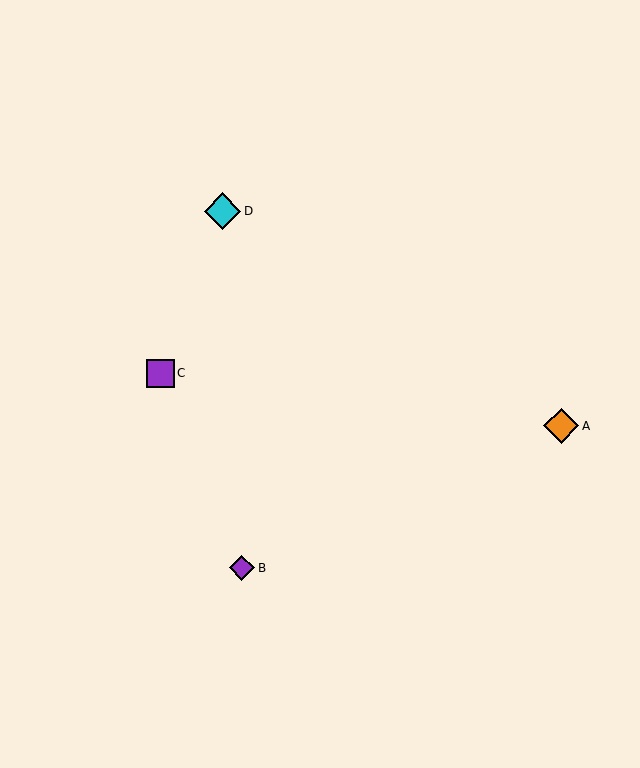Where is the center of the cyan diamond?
The center of the cyan diamond is at (222, 211).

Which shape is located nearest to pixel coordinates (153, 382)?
The purple square (labeled C) at (160, 373) is nearest to that location.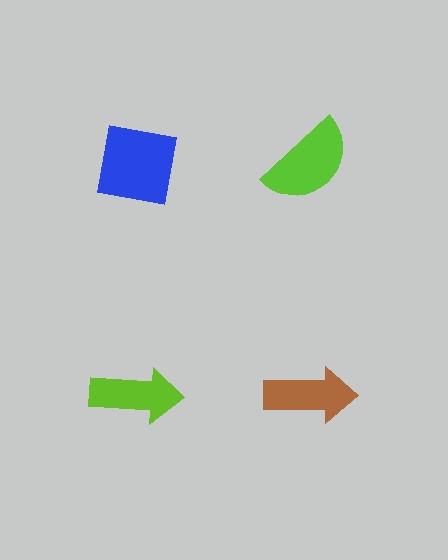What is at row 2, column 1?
A lime arrow.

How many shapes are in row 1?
2 shapes.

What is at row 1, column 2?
A lime semicircle.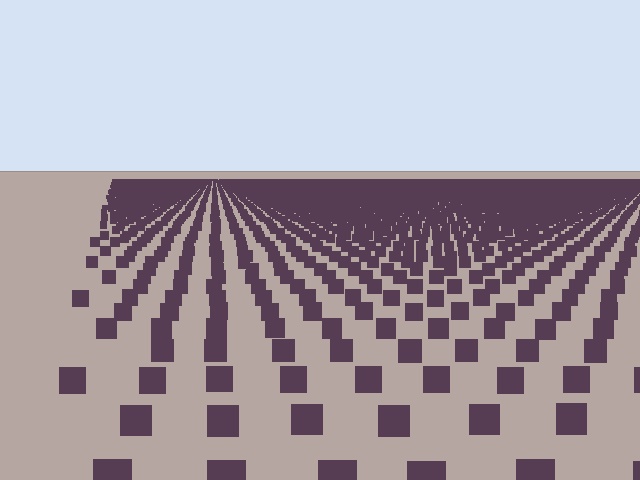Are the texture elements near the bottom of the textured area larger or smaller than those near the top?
Larger. Near the bottom, elements are closer to the viewer and appear at a bigger on-screen size.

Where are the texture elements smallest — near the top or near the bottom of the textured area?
Near the top.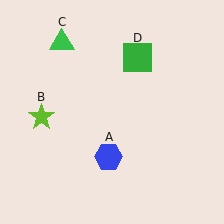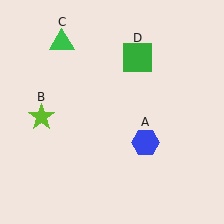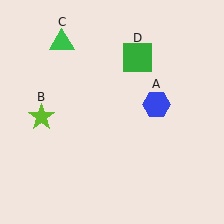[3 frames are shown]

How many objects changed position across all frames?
1 object changed position: blue hexagon (object A).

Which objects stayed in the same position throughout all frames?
Lime star (object B) and green triangle (object C) and green square (object D) remained stationary.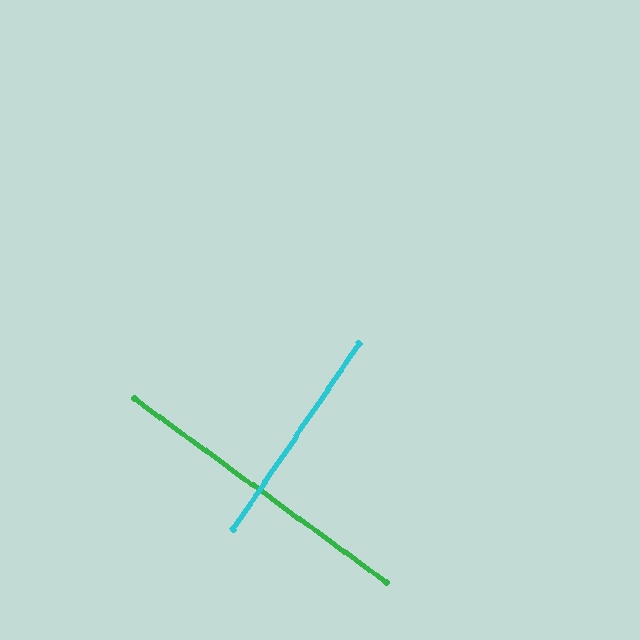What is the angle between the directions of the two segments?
Approximately 88 degrees.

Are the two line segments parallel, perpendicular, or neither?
Perpendicular — they meet at approximately 88°.